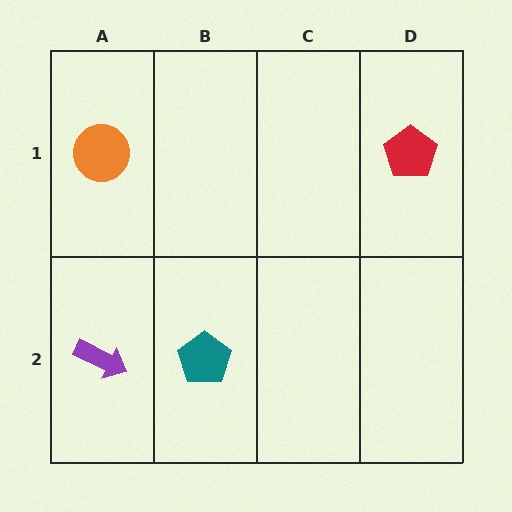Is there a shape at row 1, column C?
No, that cell is empty.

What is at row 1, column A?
An orange circle.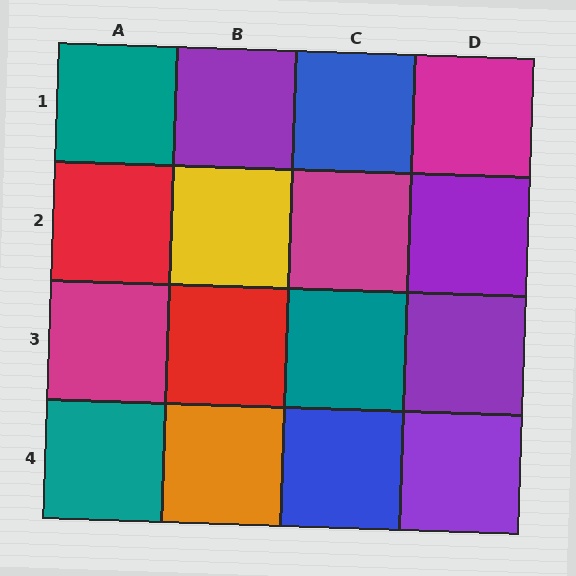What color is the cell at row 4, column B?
Orange.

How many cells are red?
2 cells are red.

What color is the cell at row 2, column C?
Magenta.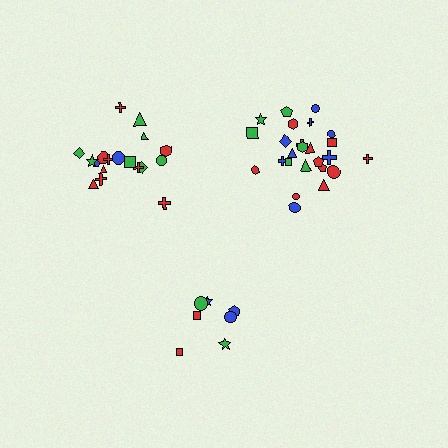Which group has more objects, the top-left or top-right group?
The top-right group.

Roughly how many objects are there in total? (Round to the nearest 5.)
Roughly 50 objects in total.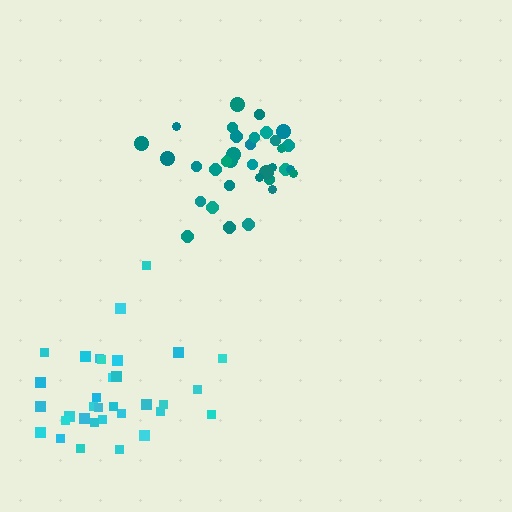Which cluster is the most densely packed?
Teal.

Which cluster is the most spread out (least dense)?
Cyan.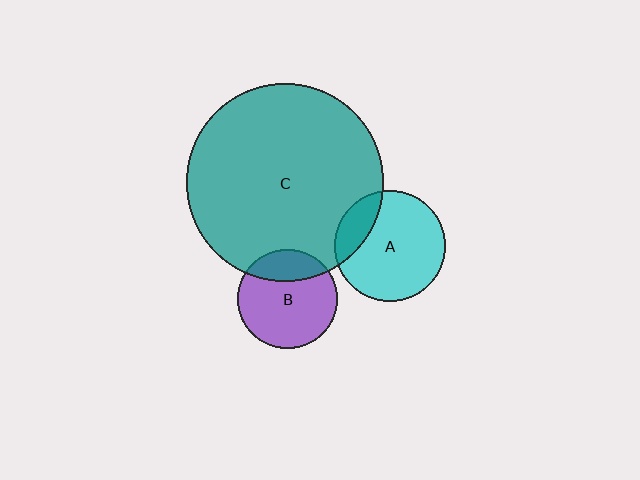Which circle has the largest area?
Circle C (teal).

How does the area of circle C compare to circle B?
Approximately 3.9 times.